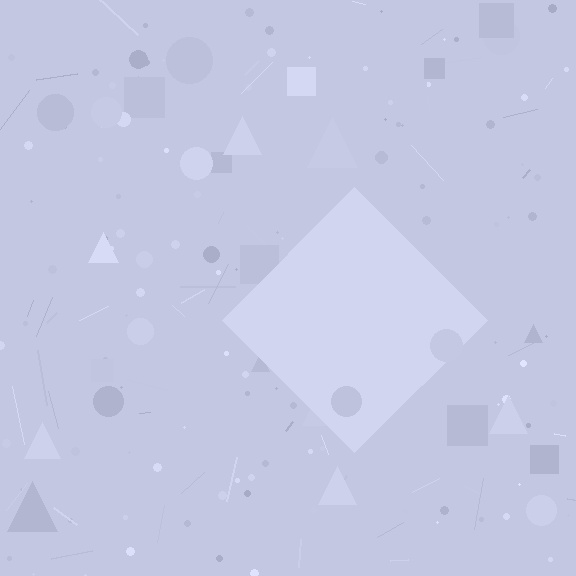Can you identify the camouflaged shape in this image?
The camouflaged shape is a diamond.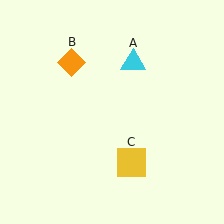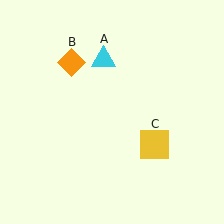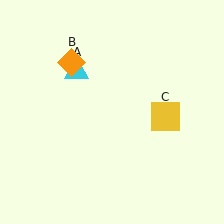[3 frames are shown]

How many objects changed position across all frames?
2 objects changed position: cyan triangle (object A), yellow square (object C).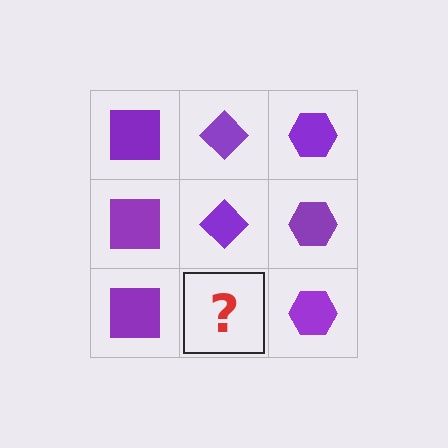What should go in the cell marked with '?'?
The missing cell should contain a purple diamond.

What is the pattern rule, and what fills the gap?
The rule is that each column has a consistent shape. The gap should be filled with a purple diamond.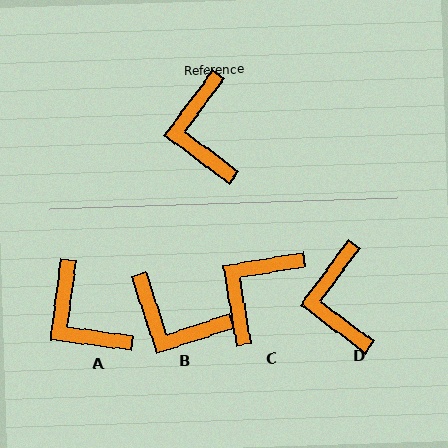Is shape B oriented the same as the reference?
No, it is off by about 55 degrees.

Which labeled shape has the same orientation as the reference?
D.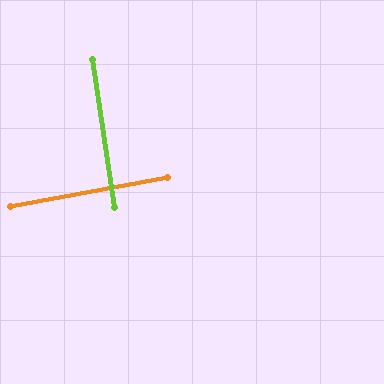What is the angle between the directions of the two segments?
Approximately 88 degrees.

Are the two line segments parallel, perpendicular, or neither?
Perpendicular — they meet at approximately 88°.